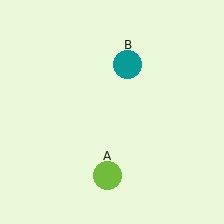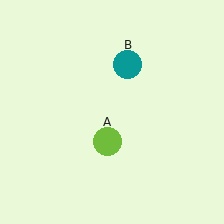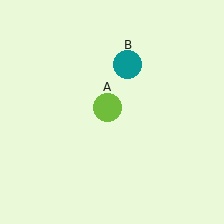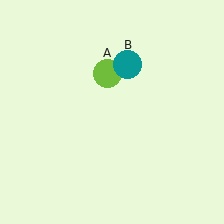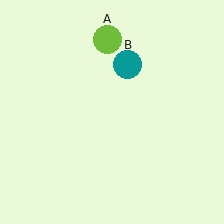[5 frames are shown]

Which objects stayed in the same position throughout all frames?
Teal circle (object B) remained stationary.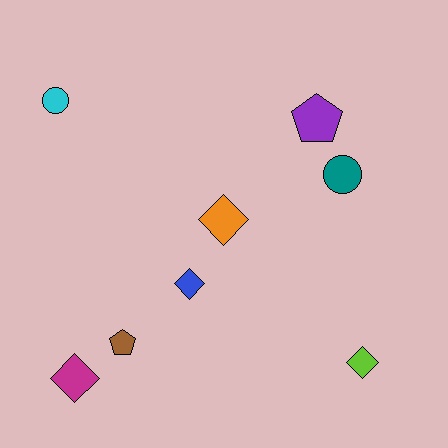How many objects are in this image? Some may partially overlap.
There are 8 objects.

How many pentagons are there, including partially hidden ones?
There are 2 pentagons.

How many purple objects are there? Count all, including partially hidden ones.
There is 1 purple object.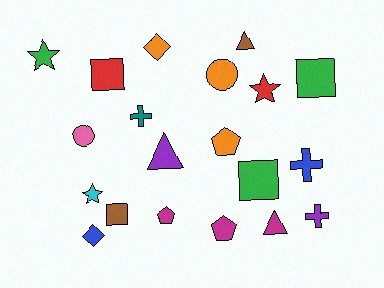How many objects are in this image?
There are 20 objects.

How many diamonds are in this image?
There are 2 diamonds.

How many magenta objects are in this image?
There are 3 magenta objects.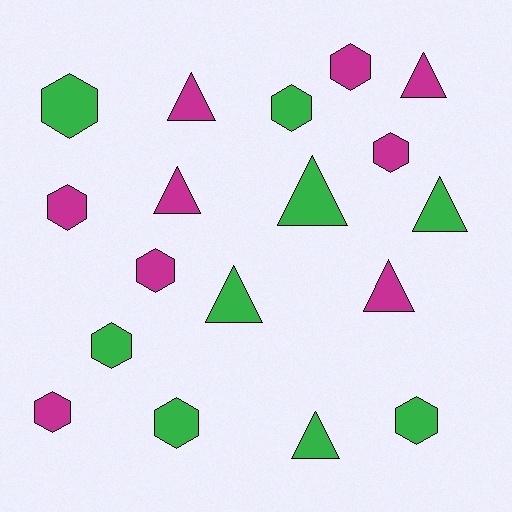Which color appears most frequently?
Green, with 9 objects.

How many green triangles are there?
There are 4 green triangles.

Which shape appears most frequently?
Hexagon, with 10 objects.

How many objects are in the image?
There are 18 objects.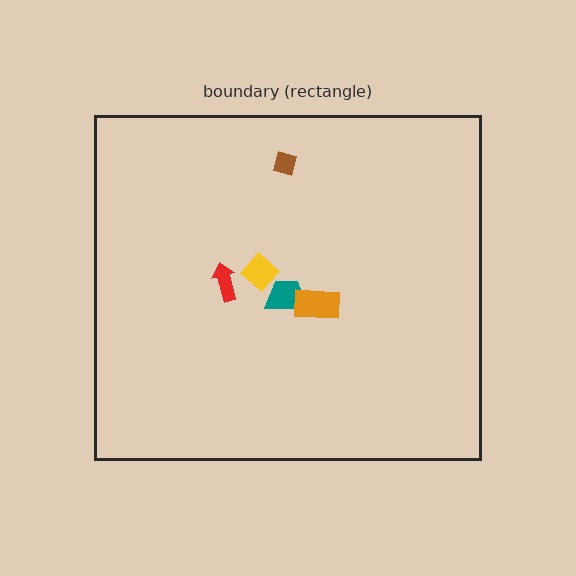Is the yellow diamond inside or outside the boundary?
Inside.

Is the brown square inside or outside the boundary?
Inside.